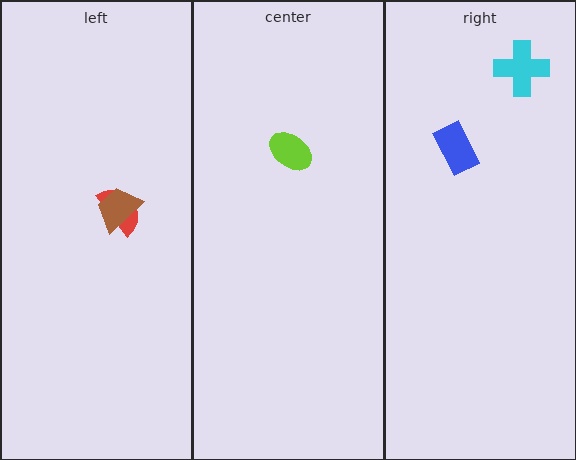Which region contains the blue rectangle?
The right region.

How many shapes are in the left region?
2.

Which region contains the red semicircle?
The left region.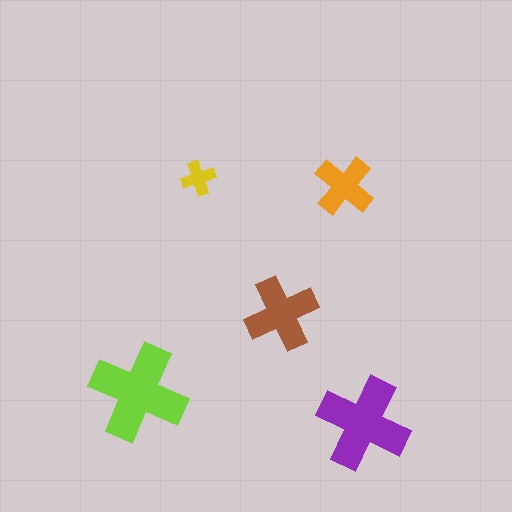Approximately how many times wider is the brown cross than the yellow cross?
About 2 times wider.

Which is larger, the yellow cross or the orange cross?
The orange one.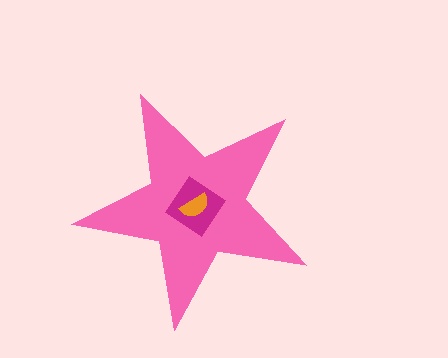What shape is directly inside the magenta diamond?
The orange semicircle.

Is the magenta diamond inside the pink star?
Yes.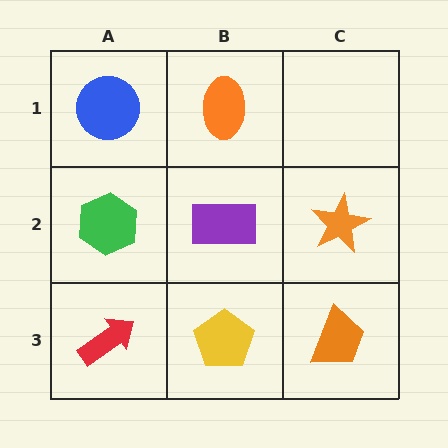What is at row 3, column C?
An orange trapezoid.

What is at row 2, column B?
A purple rectangle.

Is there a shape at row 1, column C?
No, that cell is empty.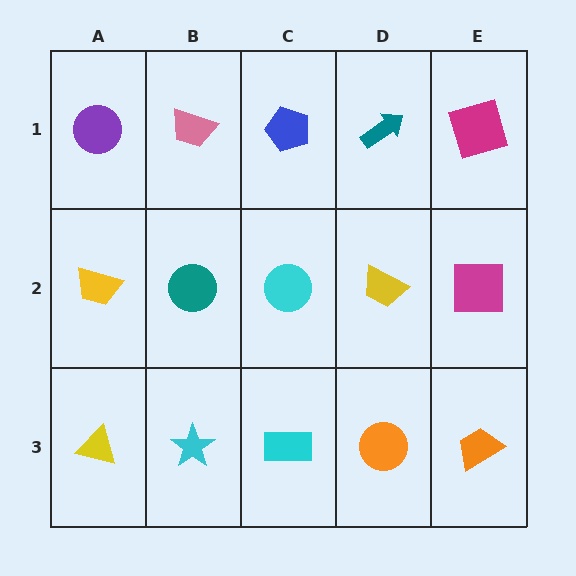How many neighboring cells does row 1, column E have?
2.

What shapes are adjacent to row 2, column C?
A blue pentagon (row 1, column C), a cyan rectangle (row 3, column C), a teal circle (row 2, column B), a yellow trapezoid (row 2, column D).